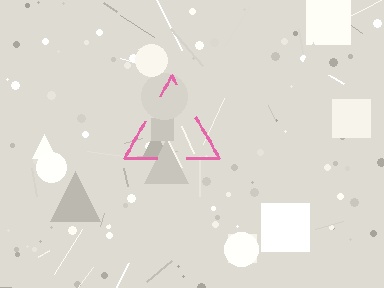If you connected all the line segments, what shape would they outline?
They would outline a triangle.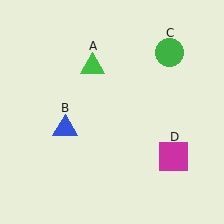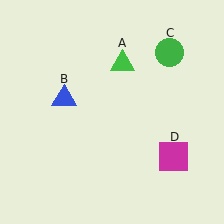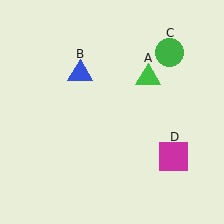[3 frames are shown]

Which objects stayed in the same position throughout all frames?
Green circle (object C) and magenta square (object D) remained stationary.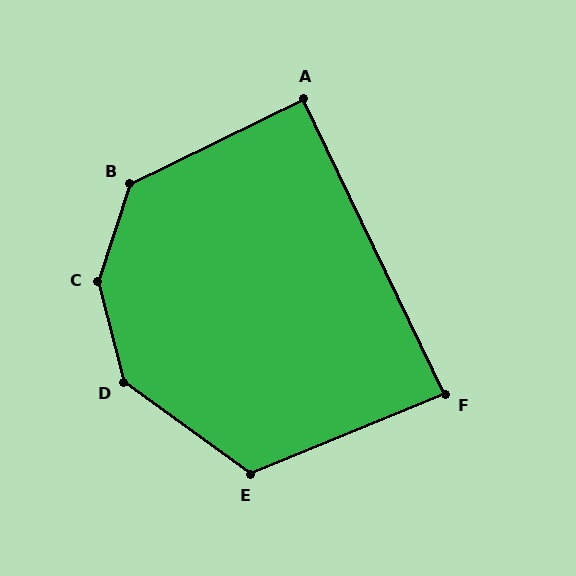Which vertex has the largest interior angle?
C, at approximately 148 degrees.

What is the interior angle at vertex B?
Approximately 134 degrees (obtuse).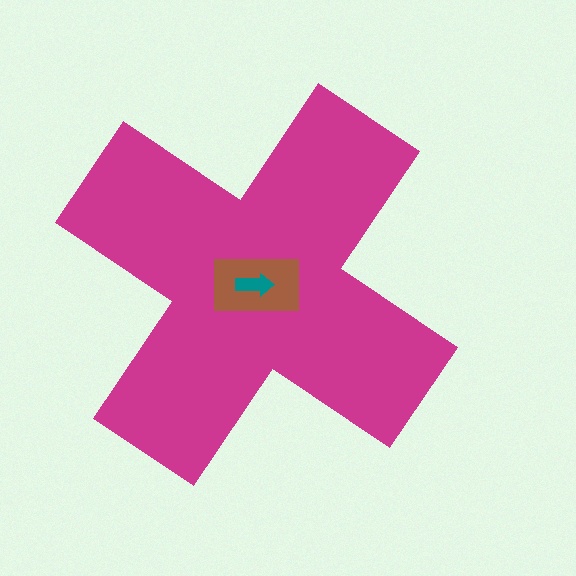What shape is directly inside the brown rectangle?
The teal arrow.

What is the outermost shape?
The magenta cross.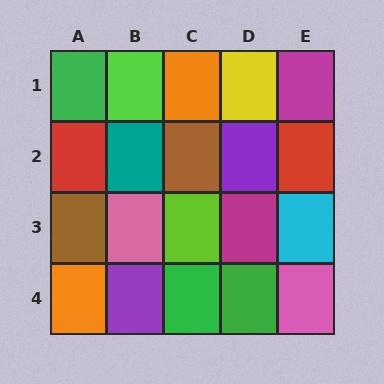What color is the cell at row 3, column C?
Lime.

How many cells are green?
3 cells are green.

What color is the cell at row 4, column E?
Pink.